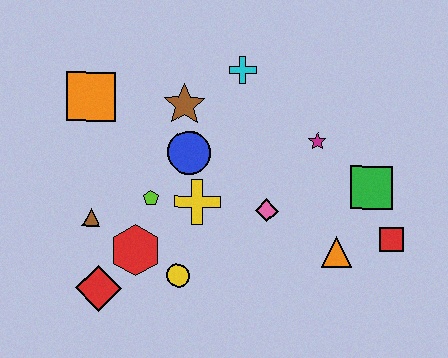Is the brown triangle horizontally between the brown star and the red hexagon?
No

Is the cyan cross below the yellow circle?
No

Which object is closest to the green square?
The red square is closest to the green square.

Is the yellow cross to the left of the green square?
Yes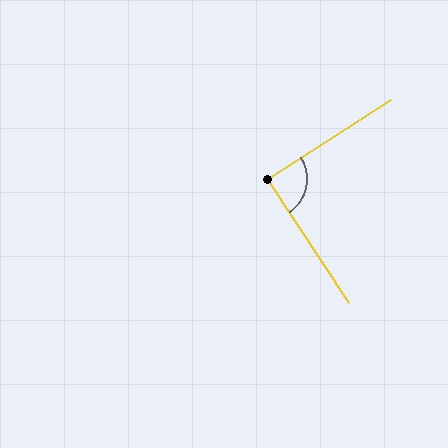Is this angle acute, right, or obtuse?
It is approximately a right angle.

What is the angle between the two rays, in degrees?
Approximately 89 degrees.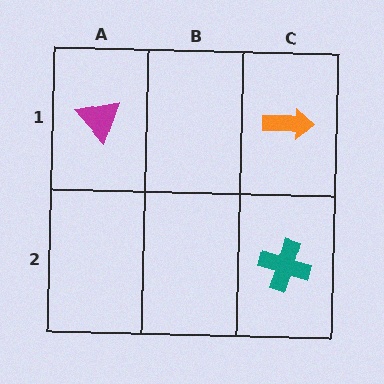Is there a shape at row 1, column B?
No, that cell is empty.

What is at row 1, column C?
An orange arrow.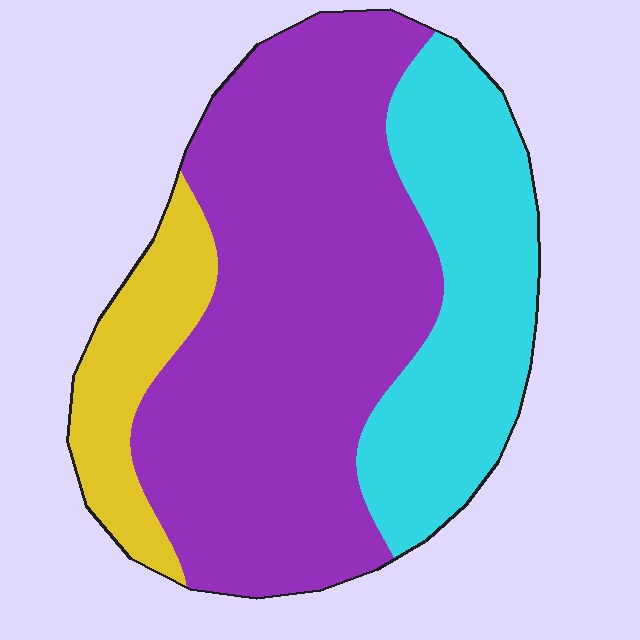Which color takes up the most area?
Purple, at roughly 60%.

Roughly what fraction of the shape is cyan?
Cyan covers roughly 30% of the shape.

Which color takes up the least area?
Yellow, at roughly 15%.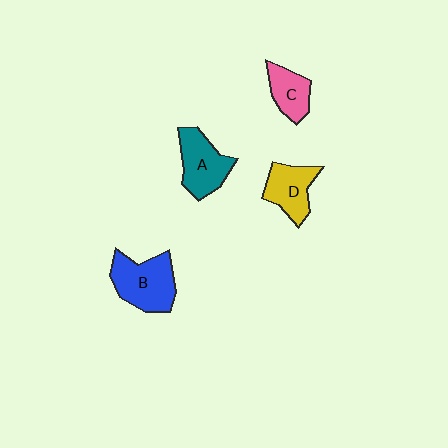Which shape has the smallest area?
Shape C (pink).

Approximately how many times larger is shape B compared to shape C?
Approximately 1.7 times.